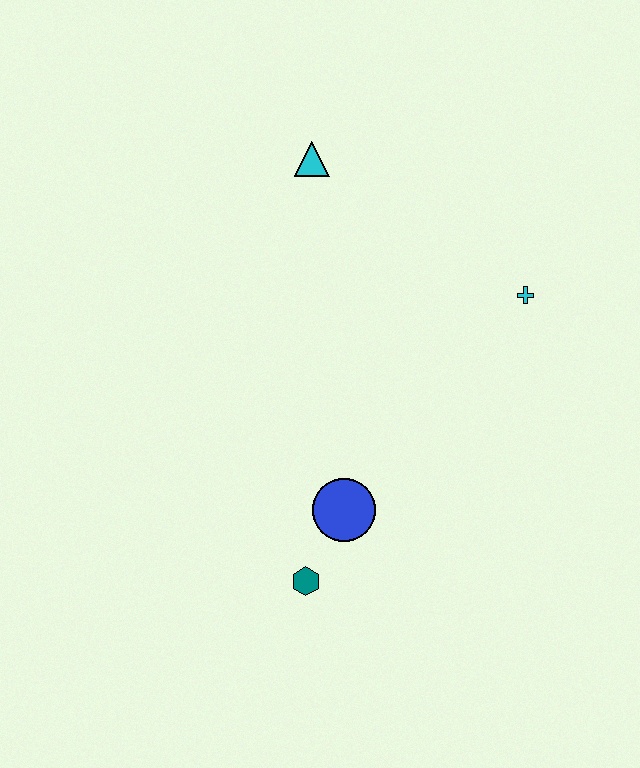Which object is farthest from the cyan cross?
The teal hexagon is farthest from the cyan cross.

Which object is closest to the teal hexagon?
The blue circle is closest to the teal hexagon.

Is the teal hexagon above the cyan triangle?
No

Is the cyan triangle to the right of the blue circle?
No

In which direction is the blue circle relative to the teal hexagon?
The blue circle is above the teal hexagon.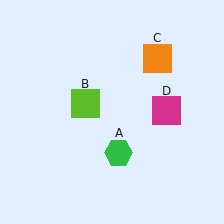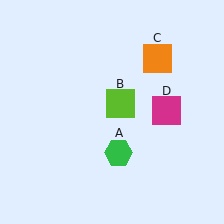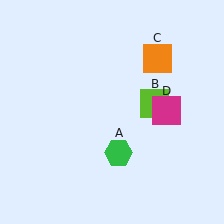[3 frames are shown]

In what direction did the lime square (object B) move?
The lime square (object B) moved right.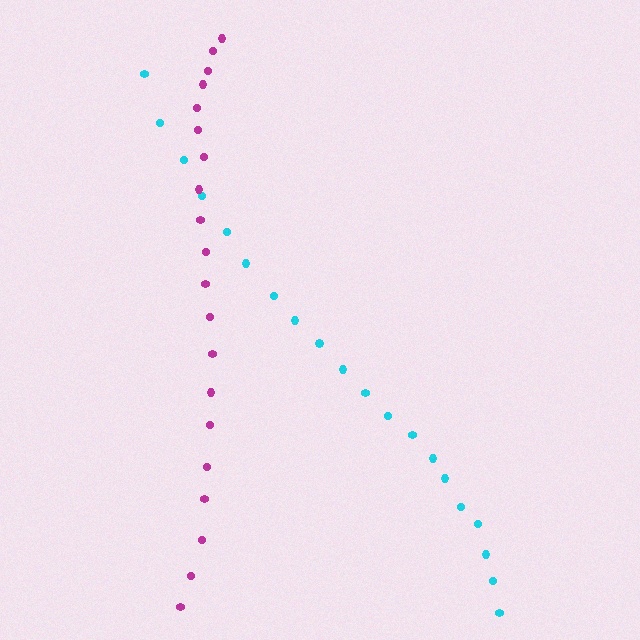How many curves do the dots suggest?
There are 2 distinct paths.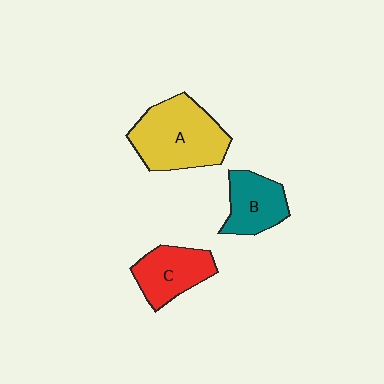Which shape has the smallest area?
Shape B (teal).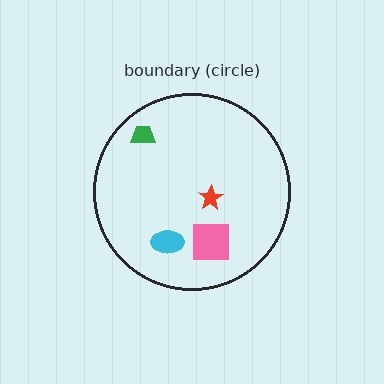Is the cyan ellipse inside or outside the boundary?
Inside.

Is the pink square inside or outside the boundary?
Inside.